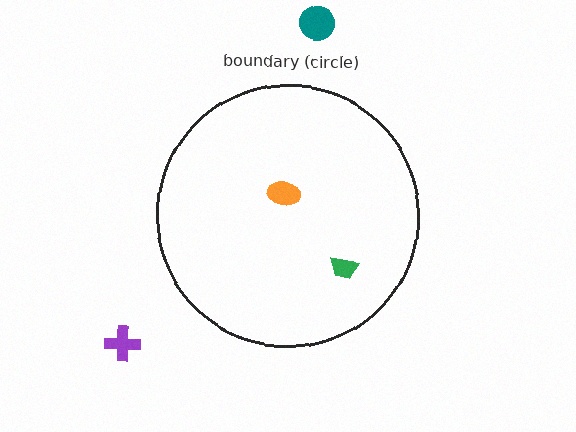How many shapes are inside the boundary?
2 inside, 2 outside.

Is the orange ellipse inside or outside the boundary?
Inside.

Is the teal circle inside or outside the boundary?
Outside.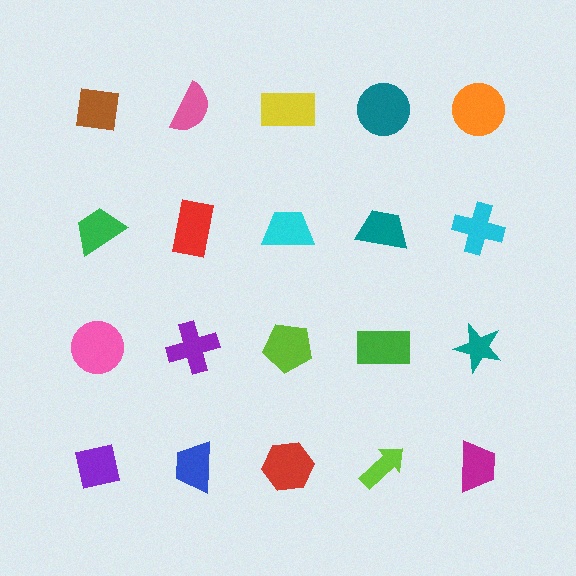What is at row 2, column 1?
A green trapezoid.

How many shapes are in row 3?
5 shapes.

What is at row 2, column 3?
A cyan trapezoid.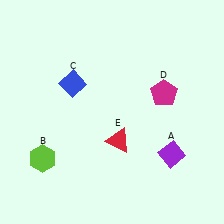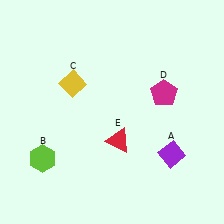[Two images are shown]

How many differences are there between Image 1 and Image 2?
There is 1 difference between the two images.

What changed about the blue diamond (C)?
In Image 1, C is blue. In Image 2, it changed to yellow.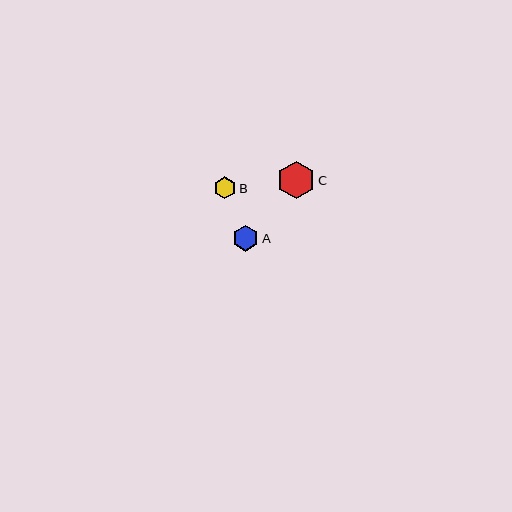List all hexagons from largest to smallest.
From largest to smallest: C, A, B.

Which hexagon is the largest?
Hexagon C is the largest with a size of approximately 38 pixels.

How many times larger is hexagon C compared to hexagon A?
Hexagon C is approximately 1.4 times the size of hexagon A.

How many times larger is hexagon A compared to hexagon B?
Hexagon A is approximately 1.2 times the size of hexagon B.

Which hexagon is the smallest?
Hexagon B is the smallest with a size of approximately 22 pixels.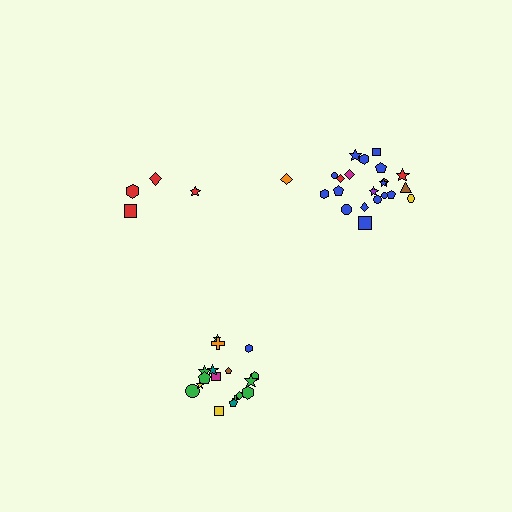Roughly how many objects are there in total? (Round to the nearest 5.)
Roughly 45 objects in total.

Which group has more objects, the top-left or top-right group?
The top-right group.